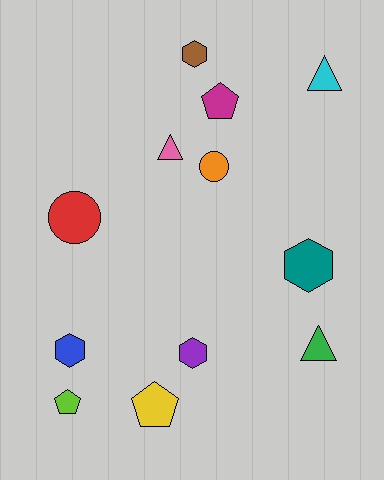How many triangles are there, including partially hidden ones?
There are 3 triangles.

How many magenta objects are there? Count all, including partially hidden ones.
There is 1 magenta object.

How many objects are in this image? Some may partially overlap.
There are 12 objects.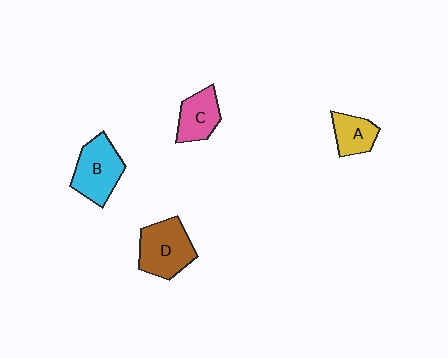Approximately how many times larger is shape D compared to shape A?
Approximately 1.8 times.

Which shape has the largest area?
Shape D (brown).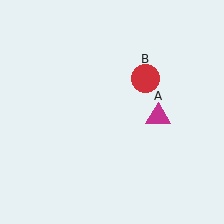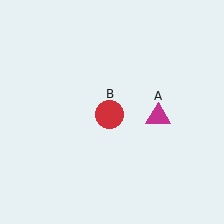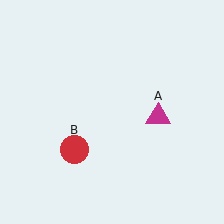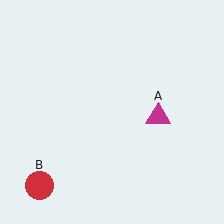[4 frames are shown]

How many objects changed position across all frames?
1 object changed position: red circle (object B).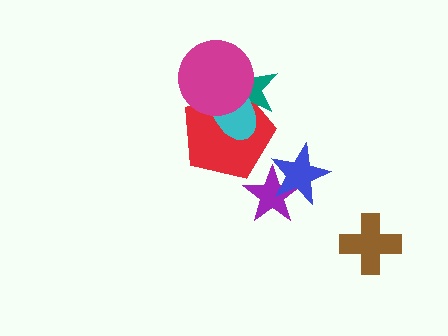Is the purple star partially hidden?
Yes, it is partially covered by another shape.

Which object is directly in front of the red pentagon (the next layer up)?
The teal star is directly in front of the red pentagon.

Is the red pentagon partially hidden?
Yes, it is partially covered by another shape.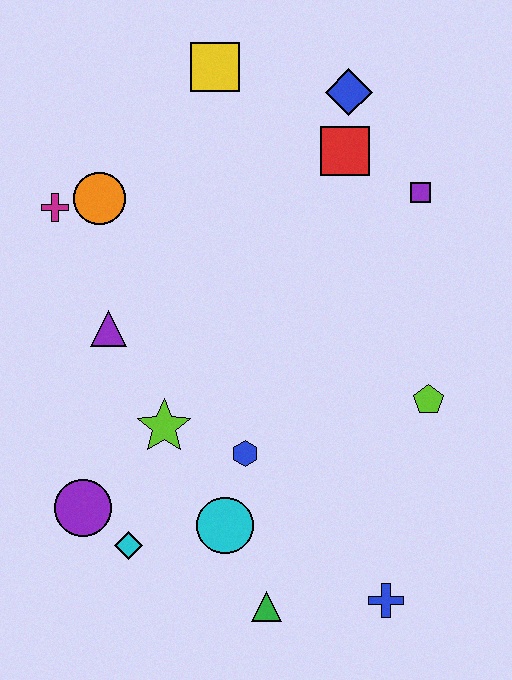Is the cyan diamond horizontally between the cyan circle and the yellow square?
No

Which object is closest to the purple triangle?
The lime star is closest to the purple triangle.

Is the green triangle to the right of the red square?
No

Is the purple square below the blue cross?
No